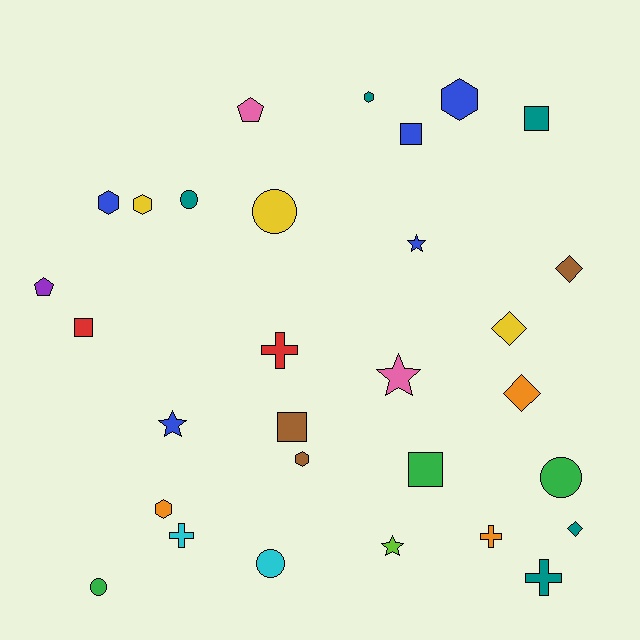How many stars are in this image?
There are 4 stars.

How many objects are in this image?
There are 30 objects.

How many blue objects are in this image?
There are 5 blue objects.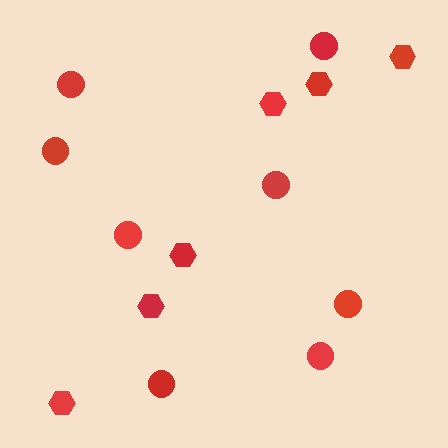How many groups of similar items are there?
There are 2 groups: one group of hexagons (6) and one group of circles (8).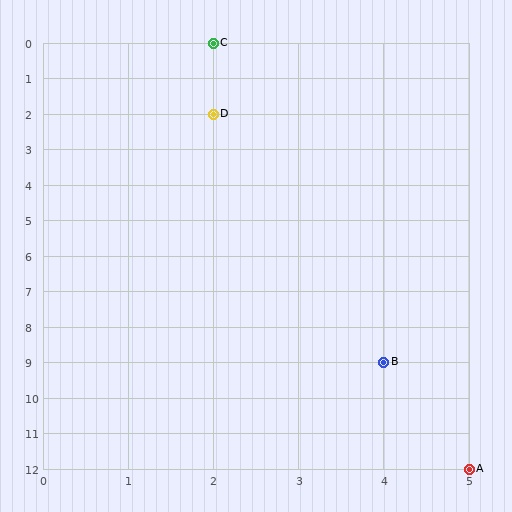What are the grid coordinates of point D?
Point D is at grid coordinates (2, 2).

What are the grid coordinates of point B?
Point B is at grid coordinates (4, 9).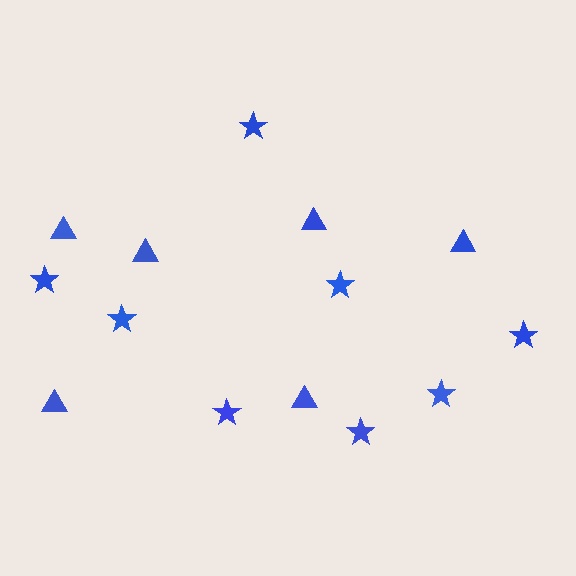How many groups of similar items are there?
There are 2 groups: one group of triangles (6) and one group of stars (8).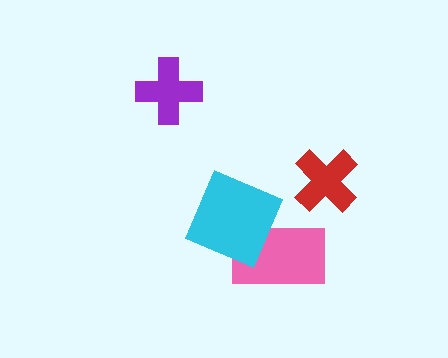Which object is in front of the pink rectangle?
The cyan square is in front of the pink rectangle.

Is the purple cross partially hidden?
No, no other shape covers it.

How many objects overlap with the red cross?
0 objects overlap with the red cross.